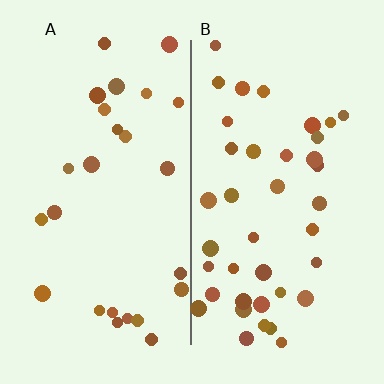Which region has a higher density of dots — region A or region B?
B (the right).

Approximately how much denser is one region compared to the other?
Approximately 1.5× — region B over region A.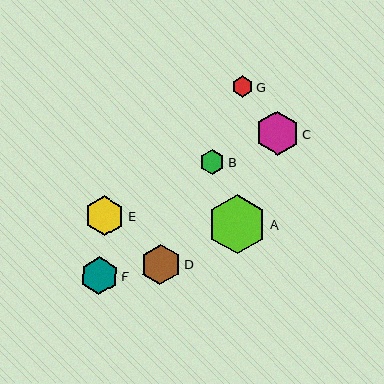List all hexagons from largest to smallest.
From largest to smallest: A, C, D, E, F, B, G.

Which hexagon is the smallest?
Hexagon G is the smallest with a size of approximately 21 pixels.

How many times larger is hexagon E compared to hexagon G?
Hexagon E is approximately 1.8 times the size of hexagon G.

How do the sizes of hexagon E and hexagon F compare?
Hexagon E and hexagon F are approximately the same size.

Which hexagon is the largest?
Hexagon A is the largest with a size of approximately 59 pixels.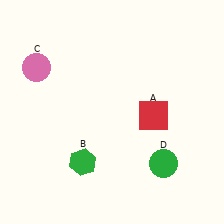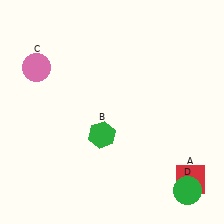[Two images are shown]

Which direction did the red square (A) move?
The red square (A) moved down.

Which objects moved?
The objects that moved are: the red square (A), the green hexagon (B), the green circle (D).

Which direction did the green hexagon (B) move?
The green hexagon (B) moved up.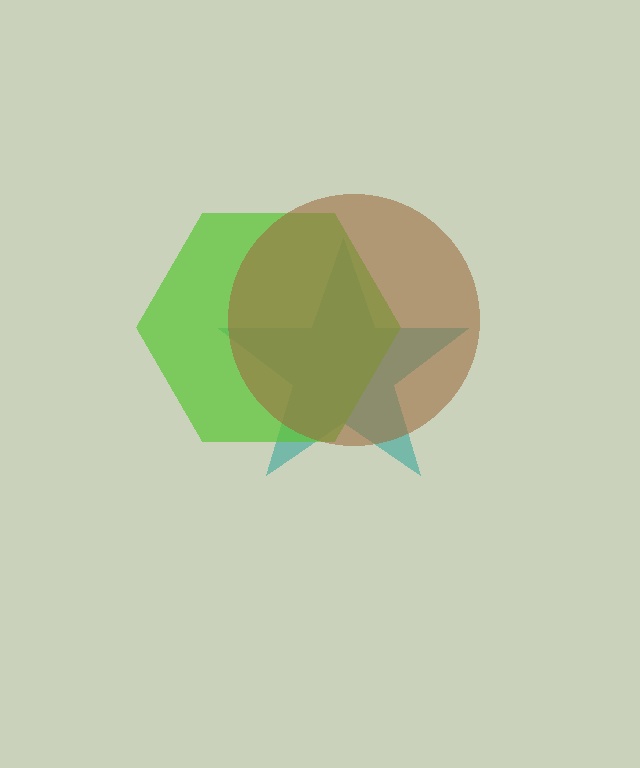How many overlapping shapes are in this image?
There are 3 overlapping shapes in the image.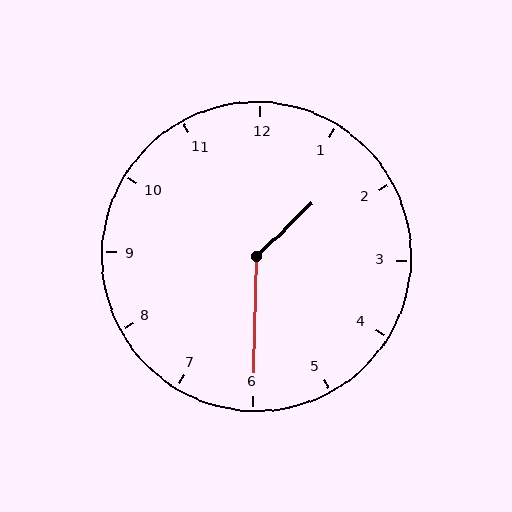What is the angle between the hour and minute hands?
Approximately 135 degrees.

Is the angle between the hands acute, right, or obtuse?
It is obtuse.